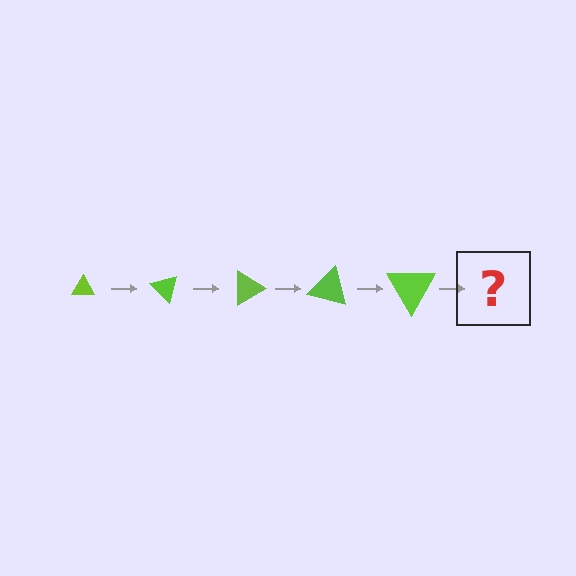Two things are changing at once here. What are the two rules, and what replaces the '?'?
The two rules are that the triangle grows larger each step and it rotates 45 degrees each step. The '?' should be a triangle, larger than the previous one and rotated 225 degrees from the start.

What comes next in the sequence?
The next element should be a triangle, larger than the previous one and rotated 225 degrees from the start.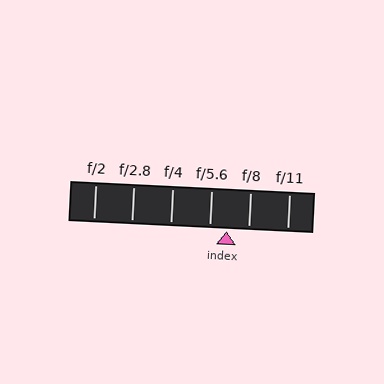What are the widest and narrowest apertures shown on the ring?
The widest aperture shown is f/2 and the narrowest is f/11.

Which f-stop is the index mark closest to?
The index mark is closest to f/5.6.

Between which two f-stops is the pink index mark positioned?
The index mark is between f/5.6 and f/8.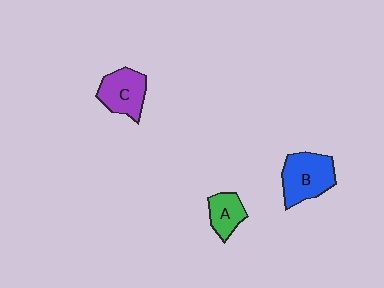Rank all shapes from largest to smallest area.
From largest to smallest: B (blue), C (purple), A (green).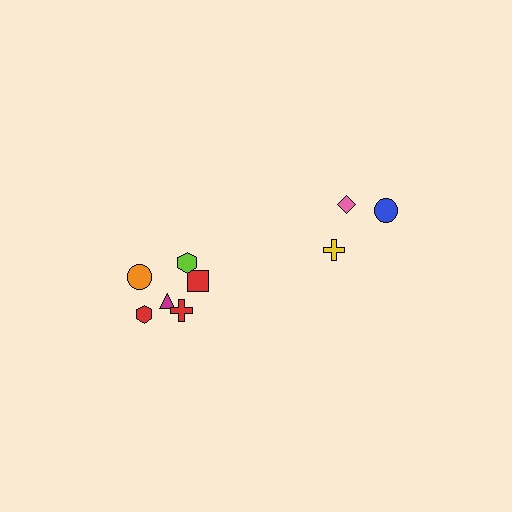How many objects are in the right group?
There are 3 objects.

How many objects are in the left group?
There are 6 objects.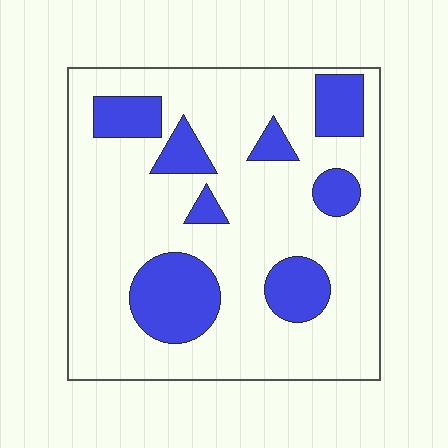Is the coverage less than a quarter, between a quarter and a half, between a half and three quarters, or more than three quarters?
Less than a quarter.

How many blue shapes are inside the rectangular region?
8.